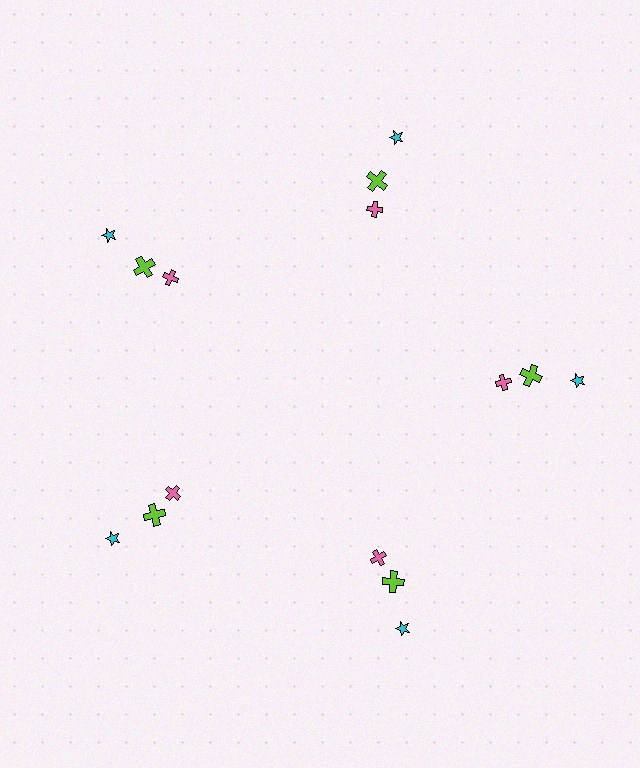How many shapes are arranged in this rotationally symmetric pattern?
There are 15 shapes, arranged in 5 groups of 3.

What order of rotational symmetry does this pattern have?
This pattern has 5-fold rotational symmetry.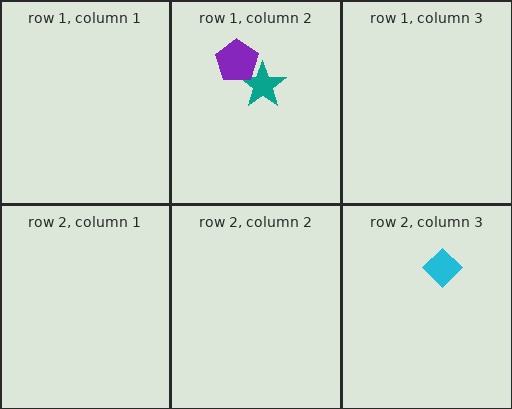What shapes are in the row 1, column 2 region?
The teal star, the purple pentagon.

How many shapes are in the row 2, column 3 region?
1.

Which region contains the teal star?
The row 1, column 2 region.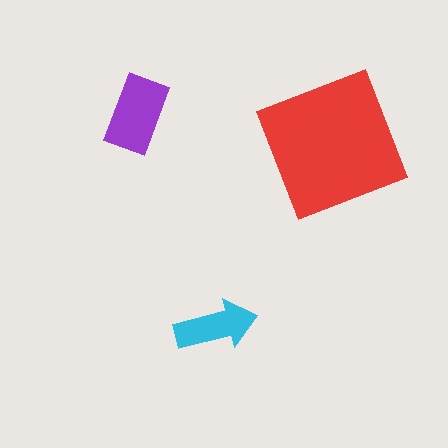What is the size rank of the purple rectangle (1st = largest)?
2nd.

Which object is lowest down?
The cyan arrow is bottommost.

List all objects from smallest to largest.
The cyan arrow, the purple rectangle, the red square.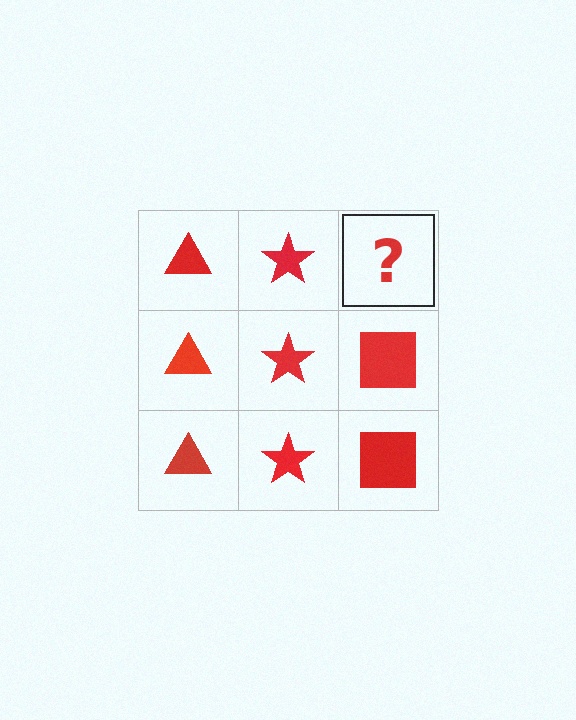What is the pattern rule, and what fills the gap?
The rule is that each column has a consistent shape. The gap should be filled with a red square.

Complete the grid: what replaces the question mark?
The question mark should be replaced with a red square.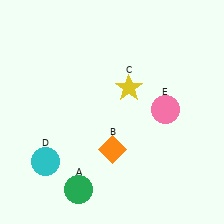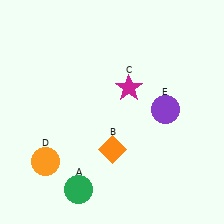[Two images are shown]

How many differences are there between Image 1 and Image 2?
There are 3 differences between the two images.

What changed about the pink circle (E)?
In Image 1, E is pink. In Image 2, it changed to purple.